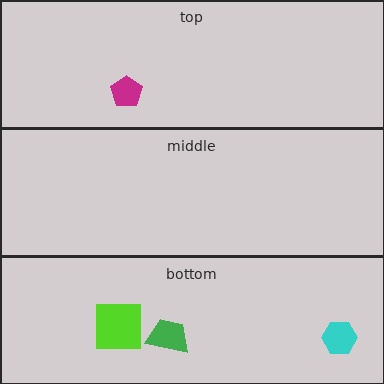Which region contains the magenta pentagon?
The top region.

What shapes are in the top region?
The magenta pentagon.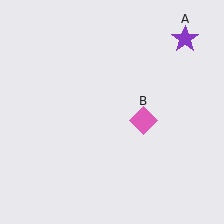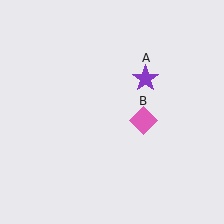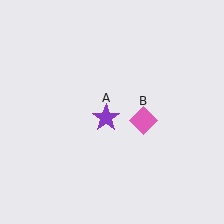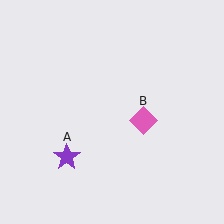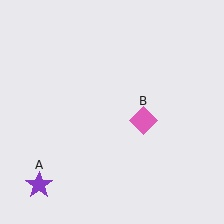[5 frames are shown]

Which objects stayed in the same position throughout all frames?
Pink diamond (object B) remained stationary.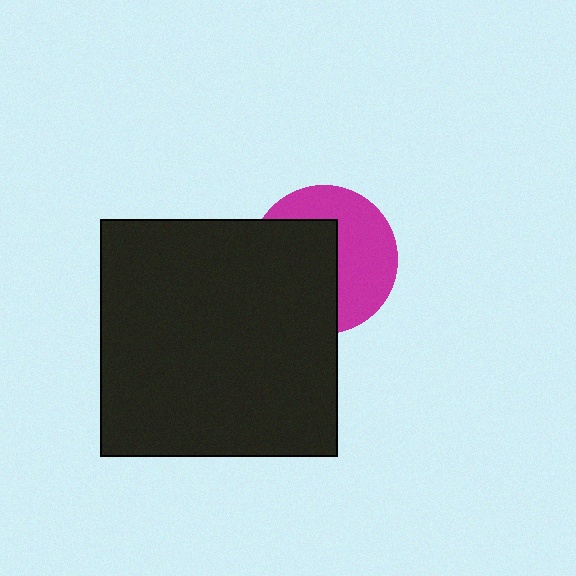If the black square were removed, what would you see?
You would see the complete magenta circle.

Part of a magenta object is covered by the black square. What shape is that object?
It is a circle.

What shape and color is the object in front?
The object in front is a black square.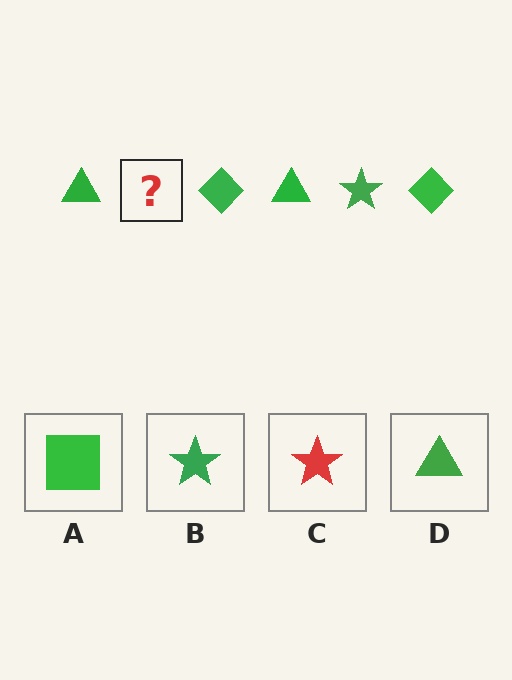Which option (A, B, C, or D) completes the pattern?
B.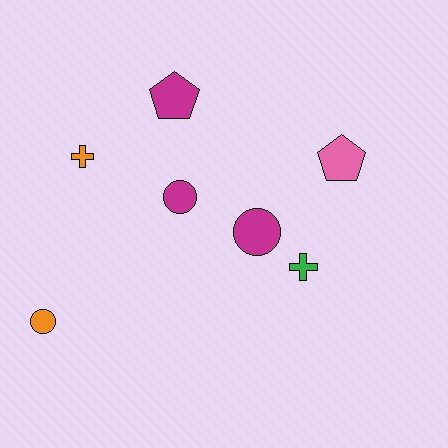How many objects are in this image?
There are 7 objects.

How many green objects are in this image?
There is 1 green object.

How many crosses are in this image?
There are 2 crosses.